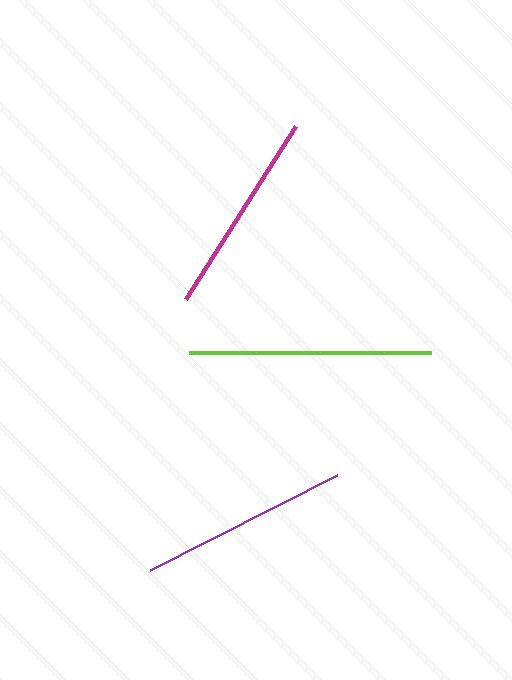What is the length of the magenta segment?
The magenta segment is approximately 205 pixels long.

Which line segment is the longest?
The lime line is the longest at approximately 242 pixels.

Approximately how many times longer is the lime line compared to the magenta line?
The lime line is approximately 1.2 times the length of the magenta line.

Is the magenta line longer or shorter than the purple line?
The purple line is longer than the magenta line.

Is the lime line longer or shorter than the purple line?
The lime line is longer than the purple line.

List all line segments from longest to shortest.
From longest to shortest: lime, purple, magenta.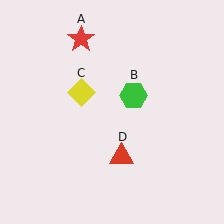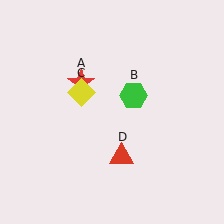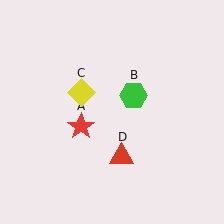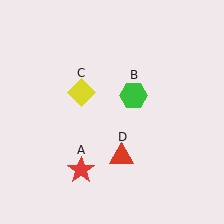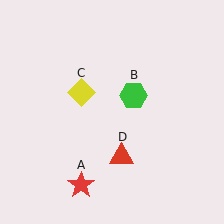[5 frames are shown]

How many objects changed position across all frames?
1 object changed position: red star (object A).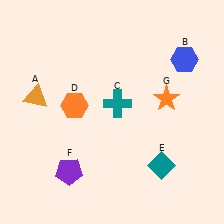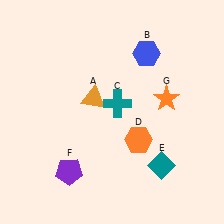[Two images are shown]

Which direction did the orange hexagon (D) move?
The orange hexagon (D) moved right.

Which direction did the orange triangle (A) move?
The orange triangle (A) moved right.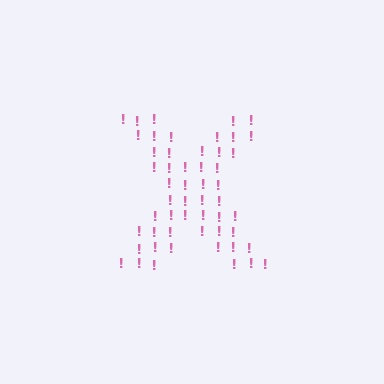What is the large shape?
The large shape is the letter X.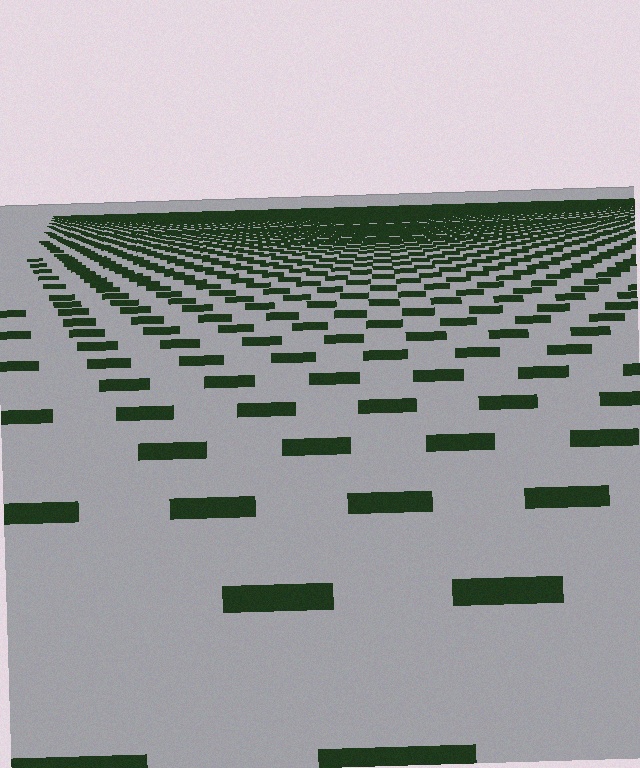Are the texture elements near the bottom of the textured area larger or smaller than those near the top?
Larger. Near the bottom, elements are closer to the viewer and appear at a bigger on-screen size.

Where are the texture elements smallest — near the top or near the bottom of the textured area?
Near the top.